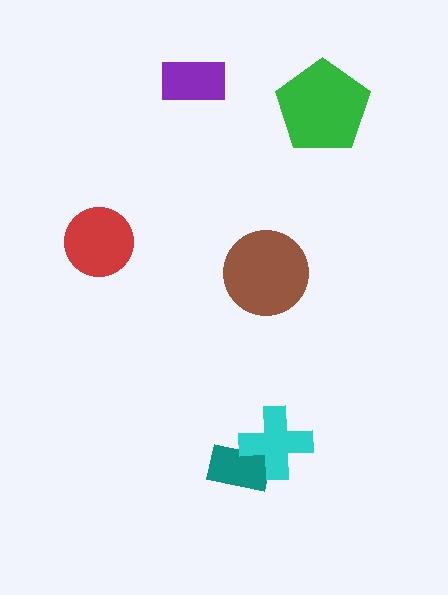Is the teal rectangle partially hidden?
Yes, it is partially covered by another shape.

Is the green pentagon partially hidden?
No, no other shape covers it.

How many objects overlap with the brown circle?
0 objects overlap with the brown circle.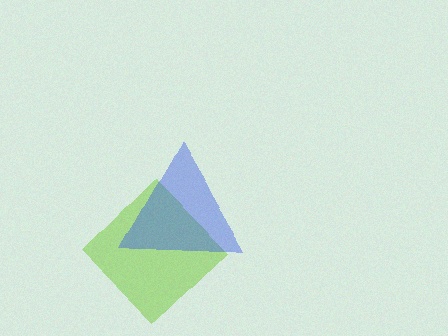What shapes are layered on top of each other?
The layered shapes are: a lime diamond, a blue triangle.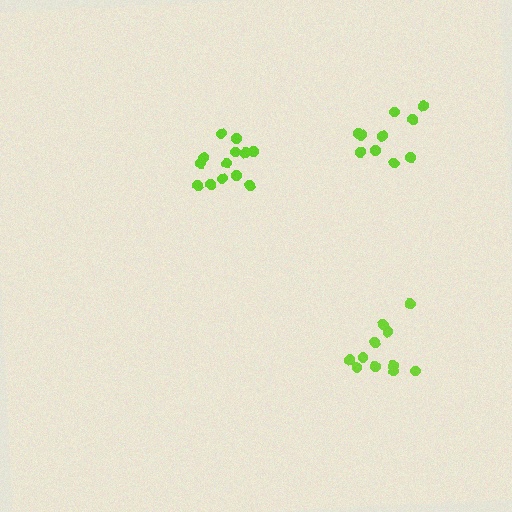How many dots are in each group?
Group 1: 10 dots, Group 2: 13 dots, Group 3: 11 dots (34 total).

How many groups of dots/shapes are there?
There are 3 groups.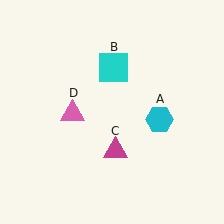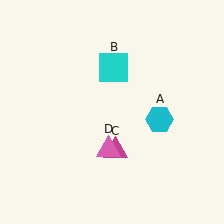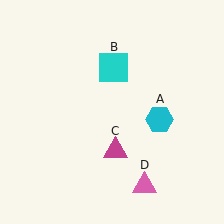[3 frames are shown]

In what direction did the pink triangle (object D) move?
The pink triangle (object D) moved down and to the right.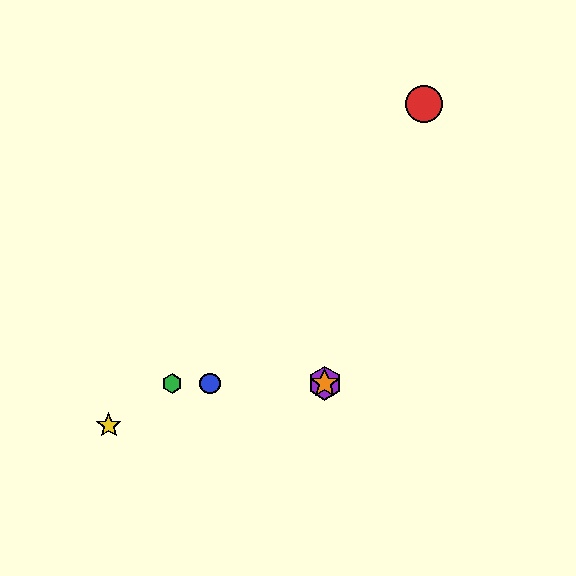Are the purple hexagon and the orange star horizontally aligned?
Yes, both are at y≈383.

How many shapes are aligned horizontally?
4 shapes (the blue circle, the green hexagon, the purple hexagon, the orange star) are aligned horizontally.